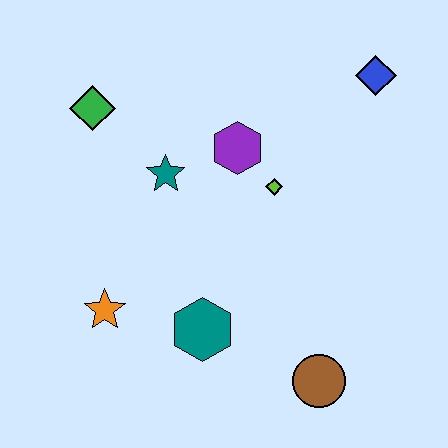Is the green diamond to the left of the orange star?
Yes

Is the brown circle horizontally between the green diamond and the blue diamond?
Yes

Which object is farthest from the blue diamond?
The orange star is farthest from the blue diamond.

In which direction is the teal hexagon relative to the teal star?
The teal hexagon is below the teal star.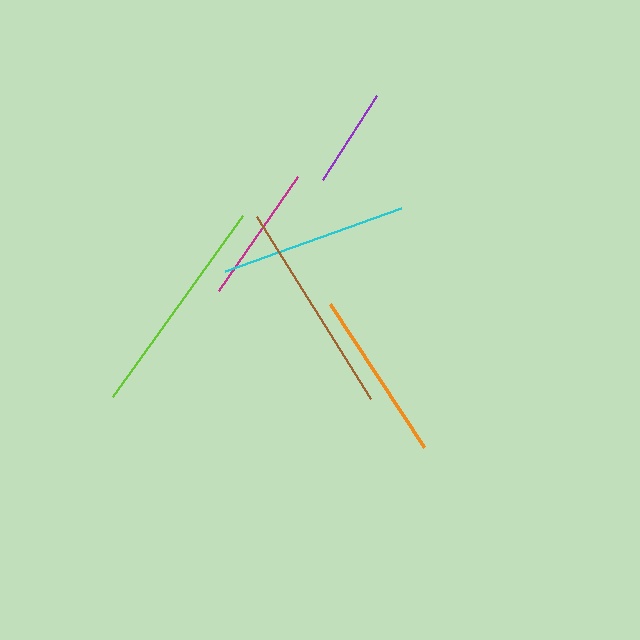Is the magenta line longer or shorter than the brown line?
The brown line is longer than the magenta line.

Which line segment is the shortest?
The purple line is the shortest at approximately 99 pixels.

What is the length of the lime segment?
The lime segment is approximately 223 pixels long.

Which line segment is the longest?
The lime line is the longest at approximately 223 pixels.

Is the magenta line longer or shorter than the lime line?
The lime line is longer than the magenta line.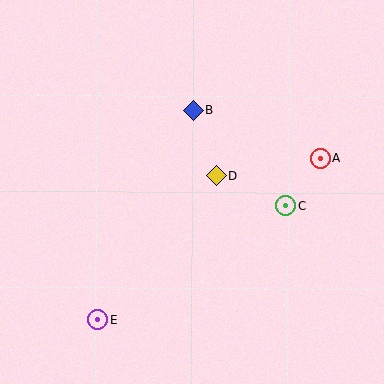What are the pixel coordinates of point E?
Point E is at (98, 320).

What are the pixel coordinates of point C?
Point C is at (286, 205).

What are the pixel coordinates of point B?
Point B is at (193, 110).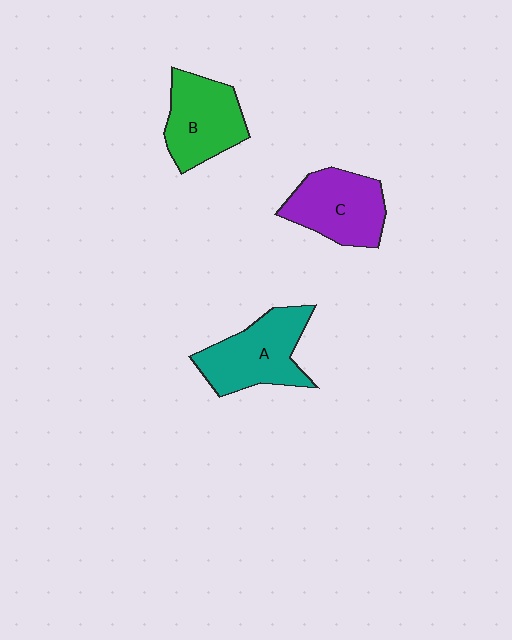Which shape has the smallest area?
Shape B (green).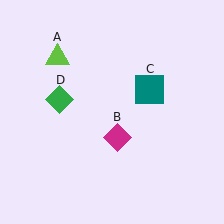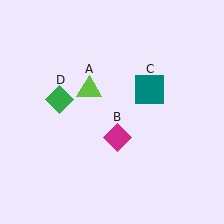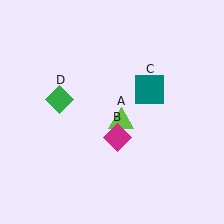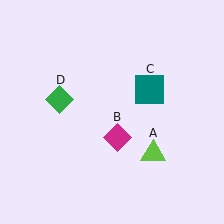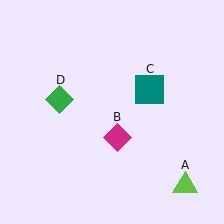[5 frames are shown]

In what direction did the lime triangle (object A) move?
The lime triangle (object A) moved down and to the right.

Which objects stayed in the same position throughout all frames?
Magenta diamond (object B) and teal square (object C) and green diamond (object D) remained stationary.